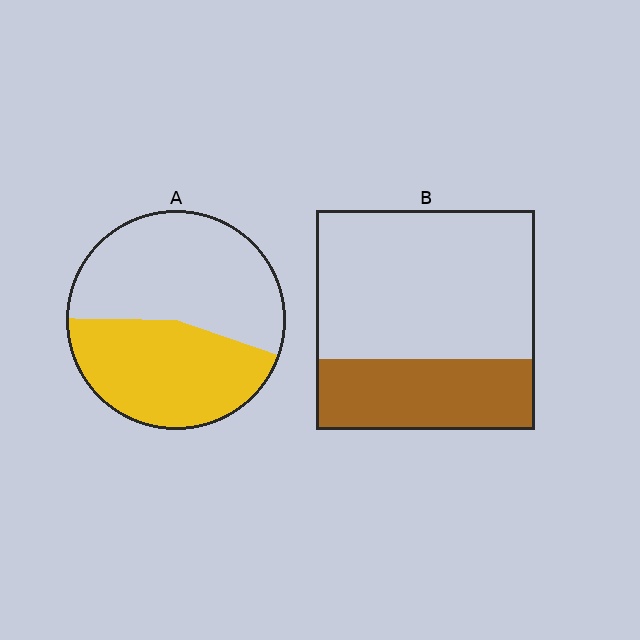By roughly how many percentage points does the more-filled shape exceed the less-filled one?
By roughly 15 percentage points (A over B).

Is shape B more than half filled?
No.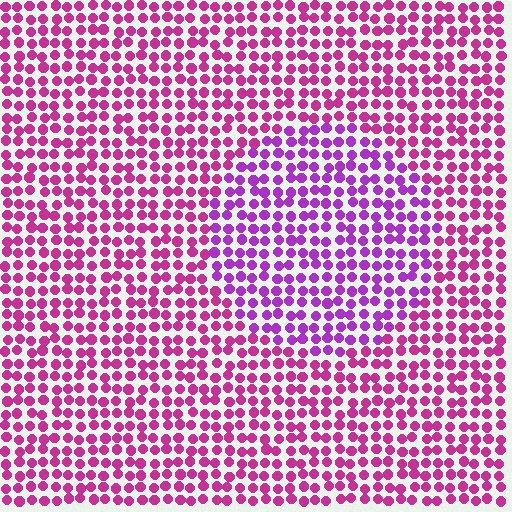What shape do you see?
I see a circle.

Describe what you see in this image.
The image is filled with small magenta elements in a uniform arrangement. A circle-shaped region is visible where the elements are tinted to a slightly different hue, forming a subtle color boundary.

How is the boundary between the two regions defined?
The boundary is defined purely by a slight shift in hue (about 31 degrees). Spacing, size, and orientation are identical on both sides.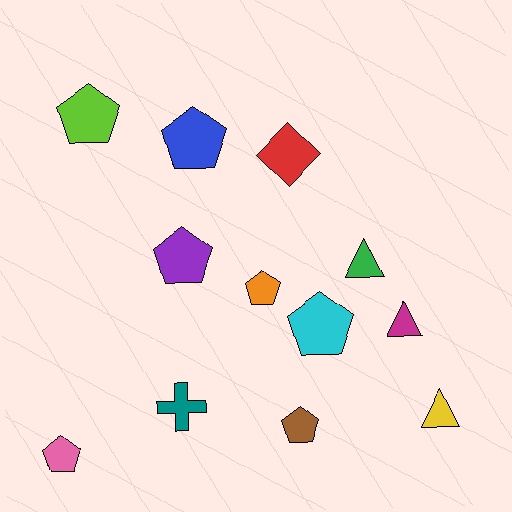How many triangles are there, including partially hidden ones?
There are 3 triangles.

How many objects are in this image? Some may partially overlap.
There are 12 objects.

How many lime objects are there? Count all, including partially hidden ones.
There is 1 lime object.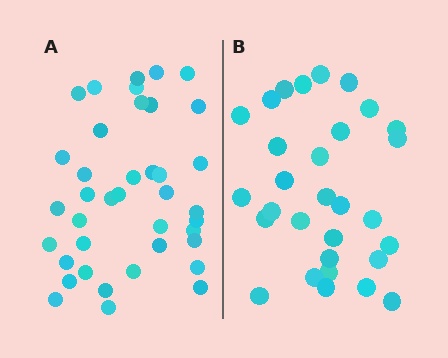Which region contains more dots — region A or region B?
Region A (the left region) has more dots.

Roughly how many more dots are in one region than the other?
Region A has roughly 8 or so more dots than region B.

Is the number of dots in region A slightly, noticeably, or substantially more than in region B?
Region A has noticeably more, but not dramatically so. The ratio is roughly 1.3 to 1.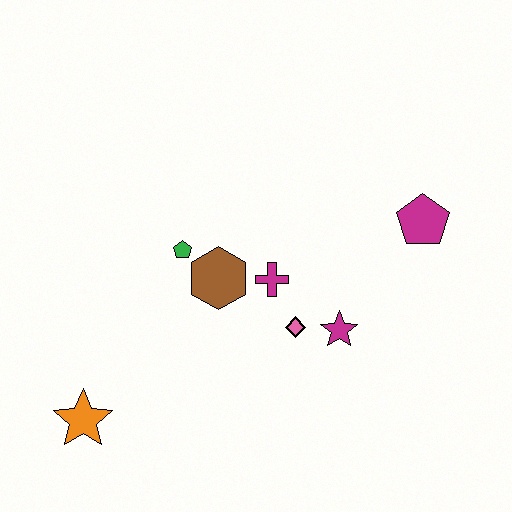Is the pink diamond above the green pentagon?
No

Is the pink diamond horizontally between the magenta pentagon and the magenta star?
No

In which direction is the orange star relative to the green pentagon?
The orange star is below the green pentagon.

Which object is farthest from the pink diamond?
The orange star is farthest from the pink diamond.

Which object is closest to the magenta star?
The pink diamond is closest to the magenta star.